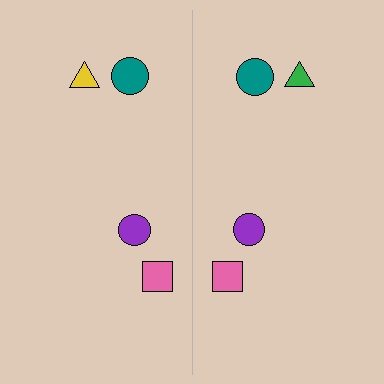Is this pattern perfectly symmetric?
No, the pattern is not perfectly symmetric. The green triangle on the right side breaks the symmetry — its mirror counterpart is yellow.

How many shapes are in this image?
There are 8 shapes in this image.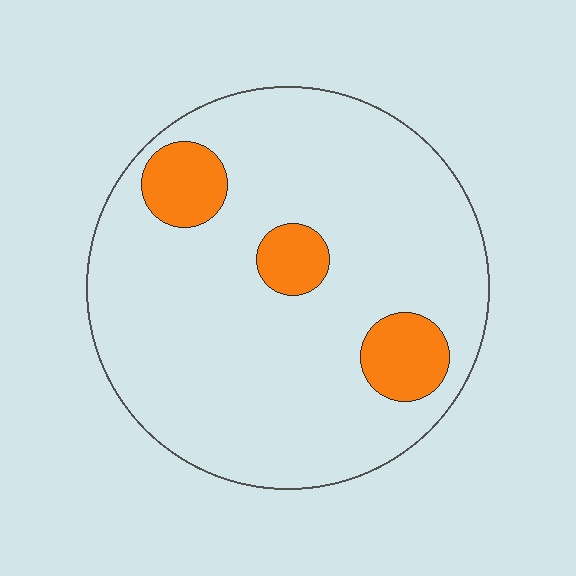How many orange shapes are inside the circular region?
3.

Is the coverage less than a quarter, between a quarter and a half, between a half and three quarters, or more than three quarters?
Less than a quarter.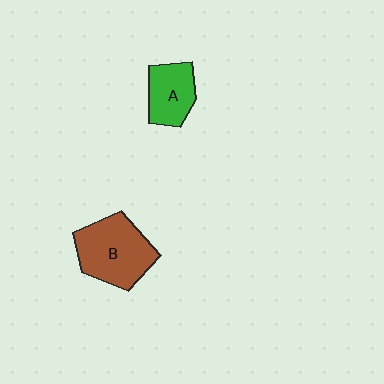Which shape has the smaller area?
Shape A (green).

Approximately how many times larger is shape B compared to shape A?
Approximately 1.6 times.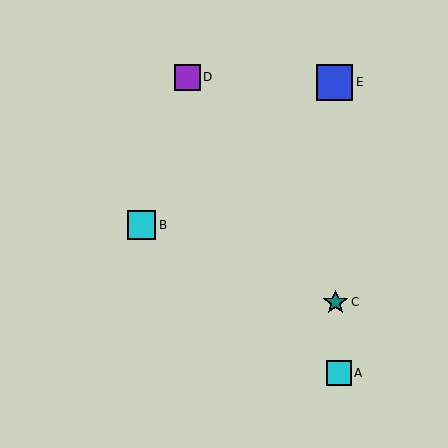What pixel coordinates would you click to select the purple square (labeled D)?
Click at (187, 77) to select the purple square D.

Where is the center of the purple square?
The center of the purple square is at (187, 77).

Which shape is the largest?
The blue square (labeled E) is the largest.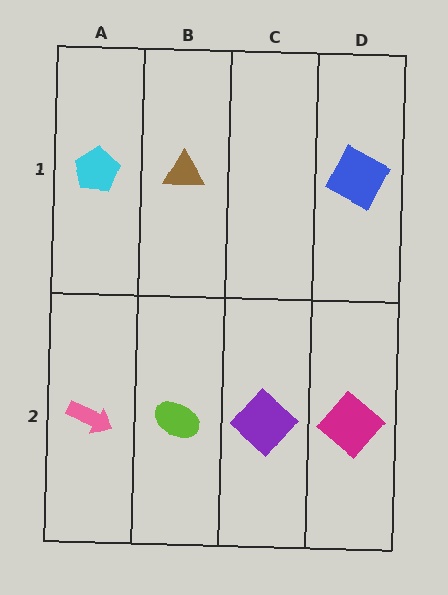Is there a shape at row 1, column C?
No, that cell is empty.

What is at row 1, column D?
A blue square.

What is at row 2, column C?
A purple diamond.